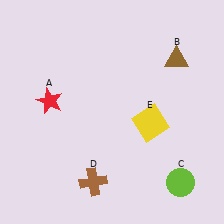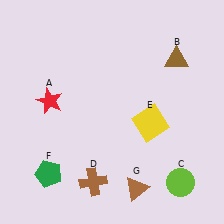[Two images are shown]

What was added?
A green pentagon (F), a brown triangle (G) were added in Image 2.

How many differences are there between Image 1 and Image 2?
There are 2 differences between the two images.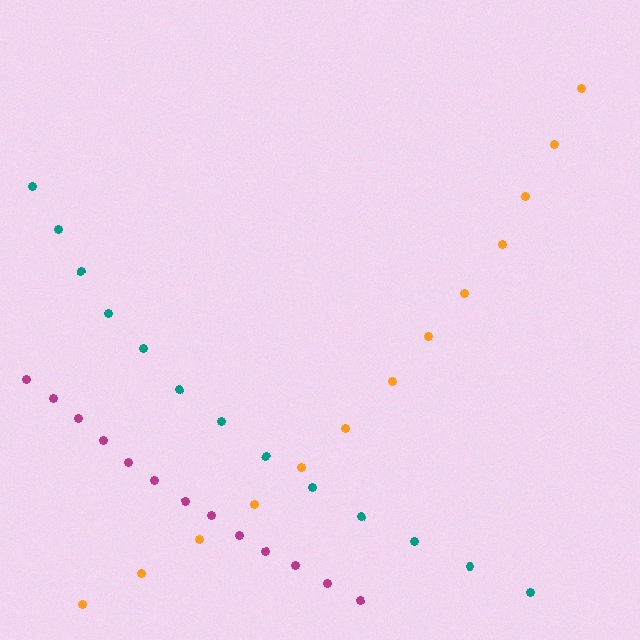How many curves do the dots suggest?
There are 3 distinct paths.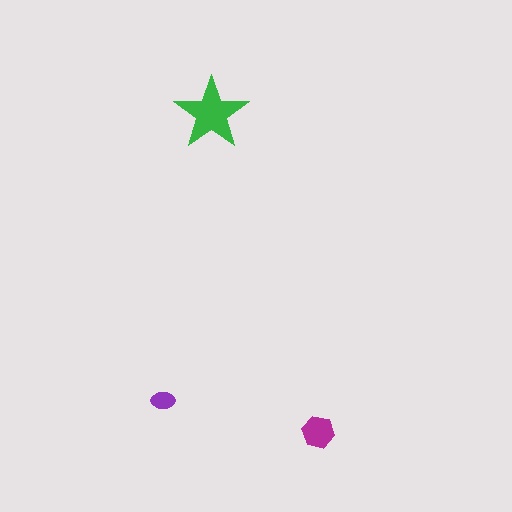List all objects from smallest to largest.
The purple ellipse, the magenta hexagon, the green star.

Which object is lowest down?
The magenta hexagon is bottommost.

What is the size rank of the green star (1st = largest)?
1st.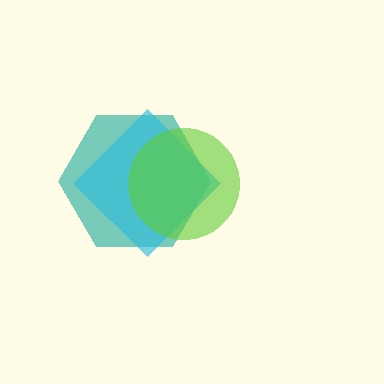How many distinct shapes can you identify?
There are 3 distinct shapes: a teal hexagon, a cyan diamond, a lime circle.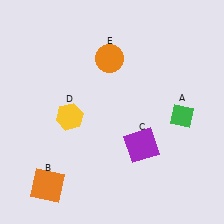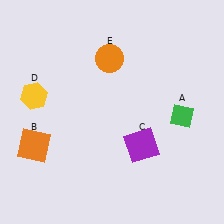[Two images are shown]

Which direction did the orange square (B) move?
The orange square (B) moved up.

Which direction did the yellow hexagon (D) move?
The yellow hexagon (D) moved left.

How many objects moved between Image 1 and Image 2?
2 objects moved between the two images.